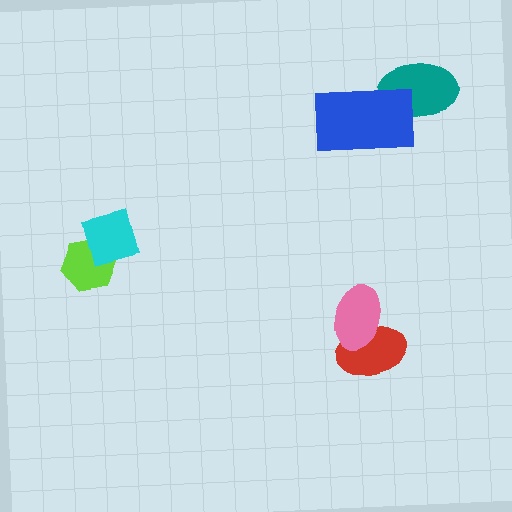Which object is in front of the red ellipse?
The pink ellipse is in front of the red ellipse.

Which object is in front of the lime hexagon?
The cyan diamond is in front of the lime hexagon.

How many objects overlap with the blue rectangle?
1 object overlaps with the blue rectangle.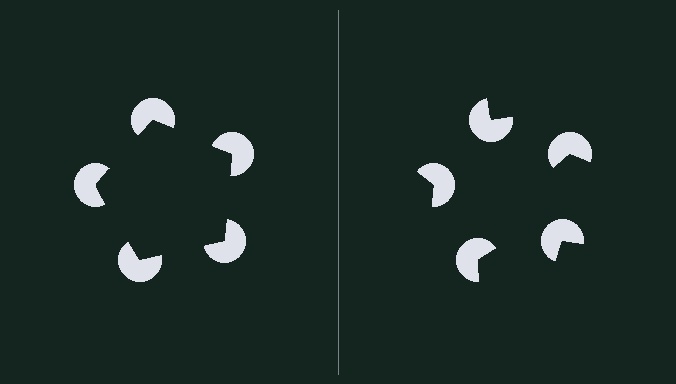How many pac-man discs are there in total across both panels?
10 — 5 on each side.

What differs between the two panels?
The pac-man discs are positioned identically on both sides; only the wedge orientations differ. On the left they align to a pentagon; on the right they are misaligned.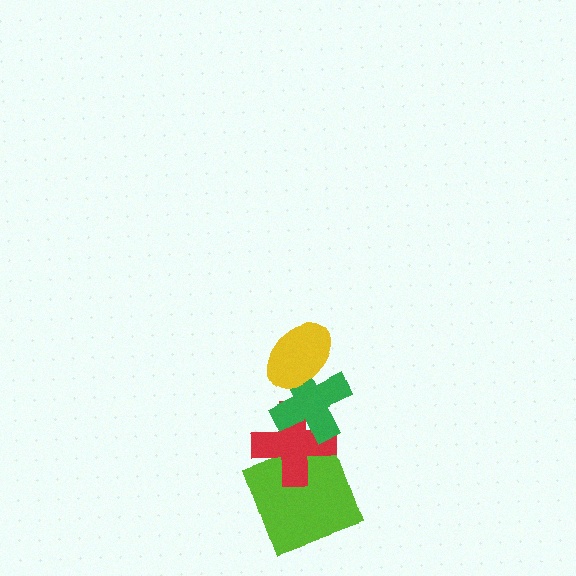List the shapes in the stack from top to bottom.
From top to bottom: the yellow ellipse, the green cross, the red cross, the lime square.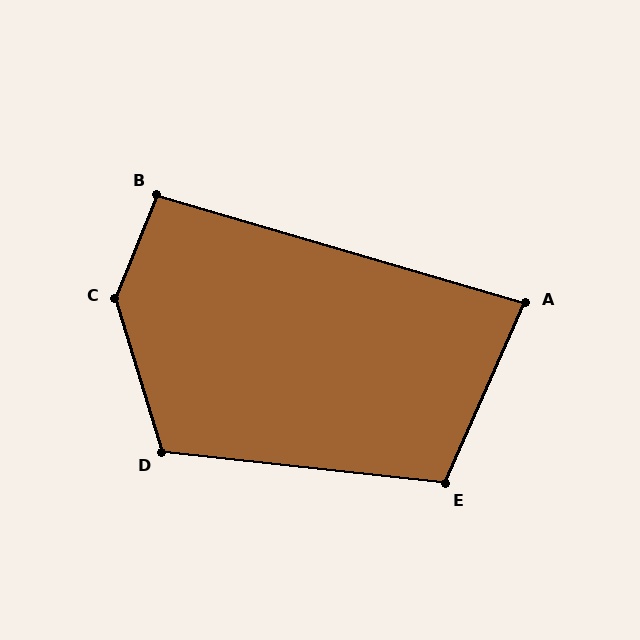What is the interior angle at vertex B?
Approximately 96 degrees (obtuse).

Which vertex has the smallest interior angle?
A, at approximately 82 degrees.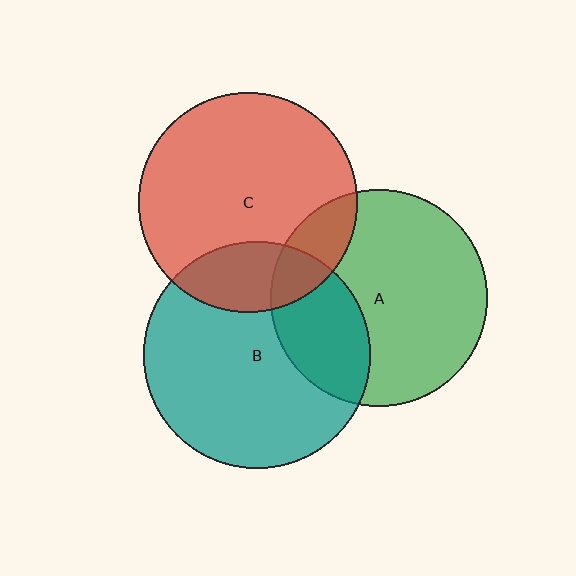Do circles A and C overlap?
Yes.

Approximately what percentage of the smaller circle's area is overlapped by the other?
Approximately 15%.